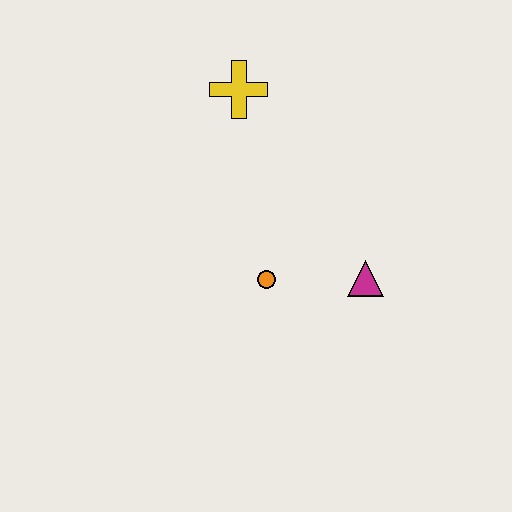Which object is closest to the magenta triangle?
The orange circle is closest to the magenta triangle.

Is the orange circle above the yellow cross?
No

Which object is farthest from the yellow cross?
The magenta triangle is farthest from the yellow cross.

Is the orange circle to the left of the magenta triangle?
Yes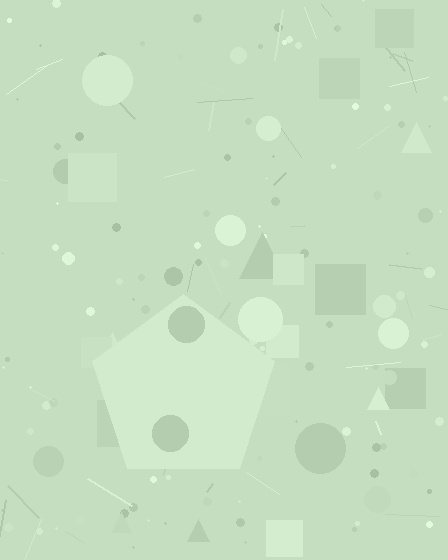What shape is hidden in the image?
A pentagon is hidden in the image.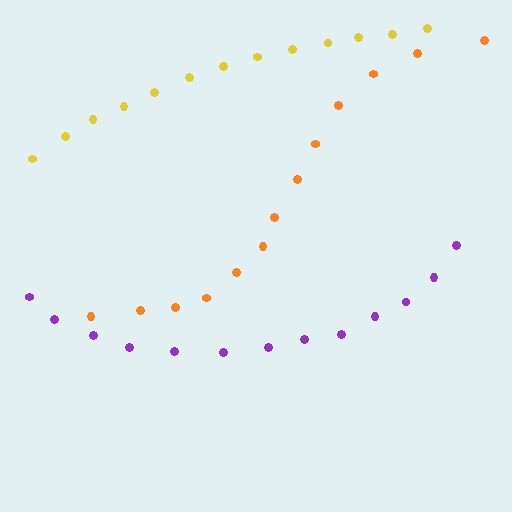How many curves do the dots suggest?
There are 3 distinct paths.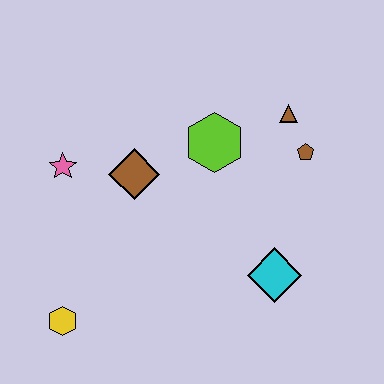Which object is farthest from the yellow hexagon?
The brown triangle is farthest from the yellow hexagon.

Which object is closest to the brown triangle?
The brown pentagon is closest to the brown triangle.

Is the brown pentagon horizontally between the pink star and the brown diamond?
No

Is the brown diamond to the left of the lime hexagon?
Yes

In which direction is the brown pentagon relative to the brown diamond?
The brown pentagon is to the right of the brown diamond.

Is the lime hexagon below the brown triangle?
Yes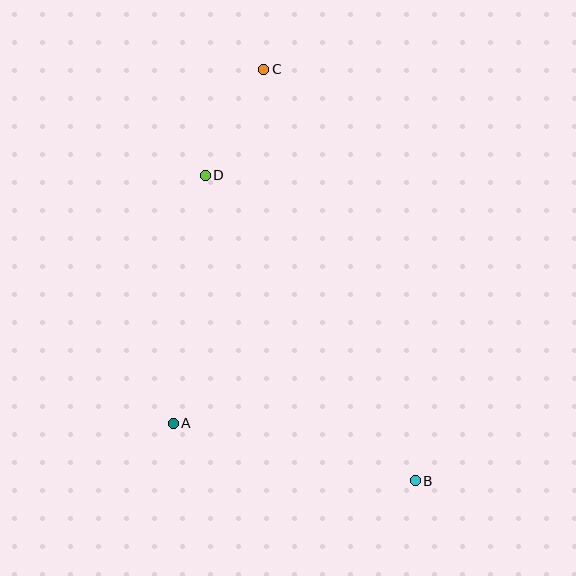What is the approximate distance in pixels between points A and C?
The distance between A and C is approximately 365 pixels.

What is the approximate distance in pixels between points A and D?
The distance between A and D is approximately 250 pixels.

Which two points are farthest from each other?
Points B and C are farthest from each other.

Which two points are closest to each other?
Points C and D are closest to each other.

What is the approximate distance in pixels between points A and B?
The distance between A and B is approximately 249 pixels.